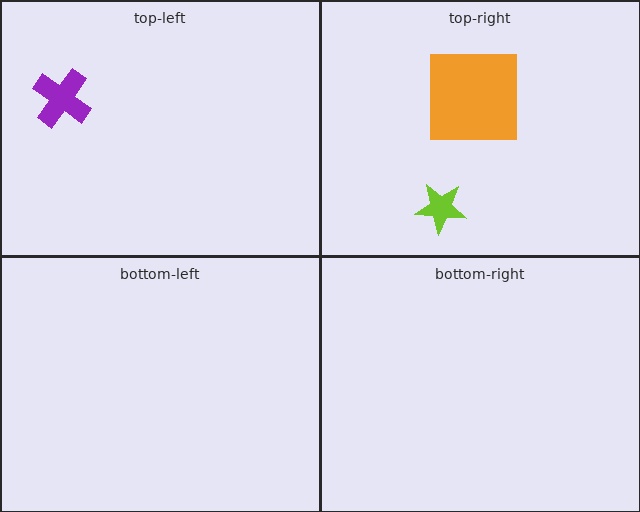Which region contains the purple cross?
The top-left region.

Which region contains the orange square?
The top-right region.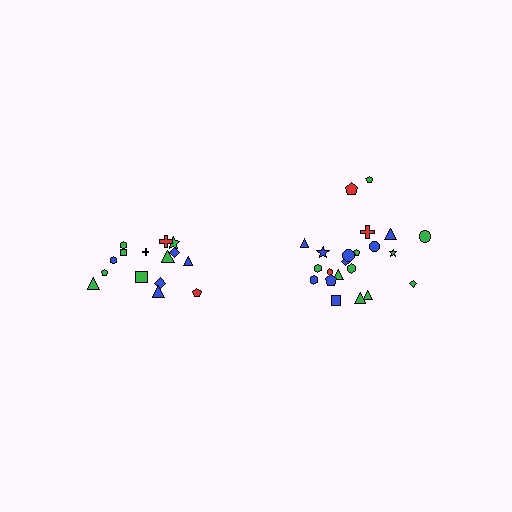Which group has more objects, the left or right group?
The right group.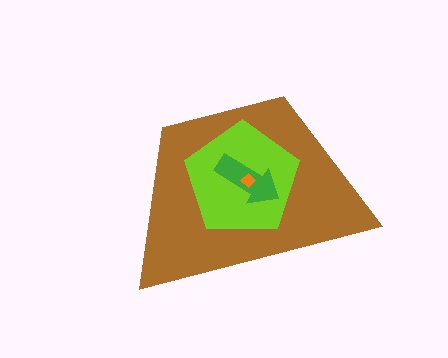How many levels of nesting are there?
4.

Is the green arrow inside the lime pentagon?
Yes.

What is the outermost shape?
The brown trapezoid.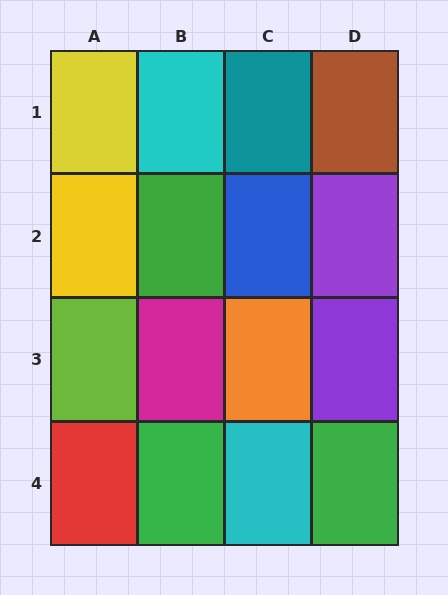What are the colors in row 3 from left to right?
Lime, magenta, orange, purple.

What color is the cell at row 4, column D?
Green.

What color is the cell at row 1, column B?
Cyan.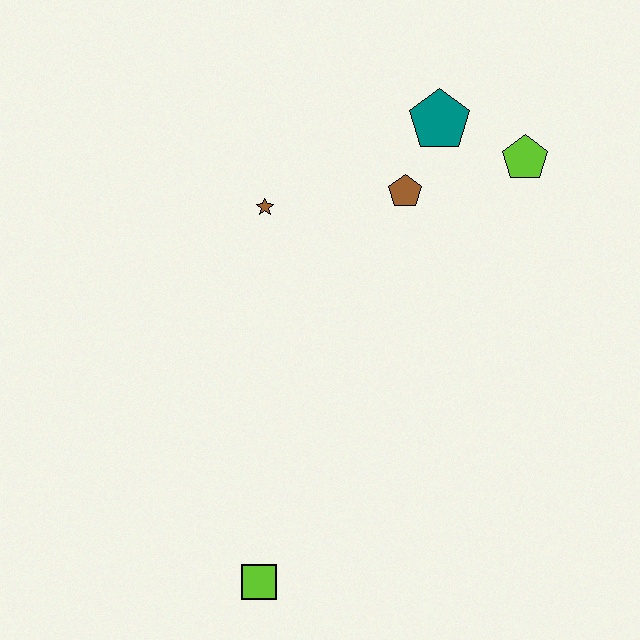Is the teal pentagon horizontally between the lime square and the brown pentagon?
No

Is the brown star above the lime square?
Yes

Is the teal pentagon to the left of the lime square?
No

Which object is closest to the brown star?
The brown pentagon is closest to the brown star.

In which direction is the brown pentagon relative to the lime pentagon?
The brown pentagon is to the left of the lime pentagon.